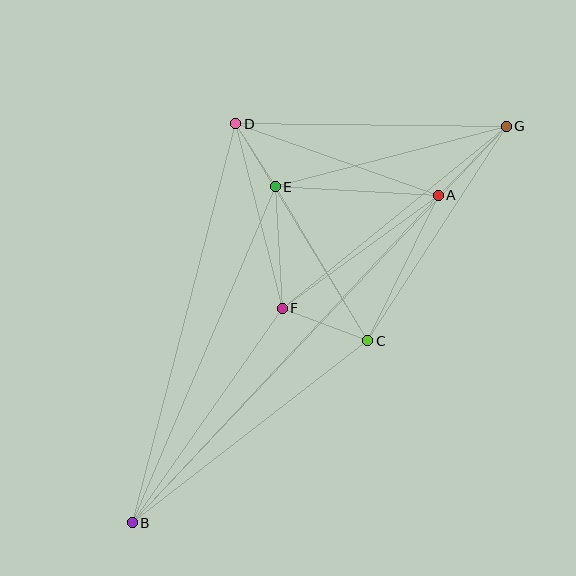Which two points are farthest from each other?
Points B and G are farthest from each other.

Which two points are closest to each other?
Points D and E are closest to each other.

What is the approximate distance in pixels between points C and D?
The distance between C and D is approximately 254 pixels.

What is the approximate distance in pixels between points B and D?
The distance between B and D is approximately 412 pixels.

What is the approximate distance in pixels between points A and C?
The distance between A and C is approximately 162 pixels.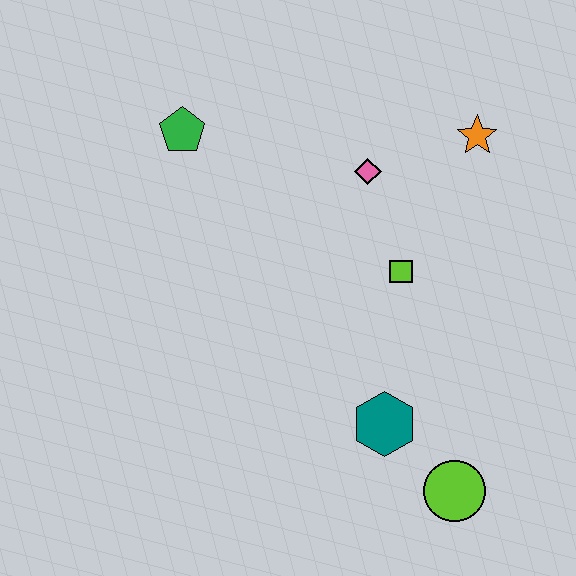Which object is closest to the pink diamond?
The lime square is closest to the pink diamond.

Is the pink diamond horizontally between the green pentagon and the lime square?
Yes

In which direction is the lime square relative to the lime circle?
The lime square is above the lime circle.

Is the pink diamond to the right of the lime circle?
No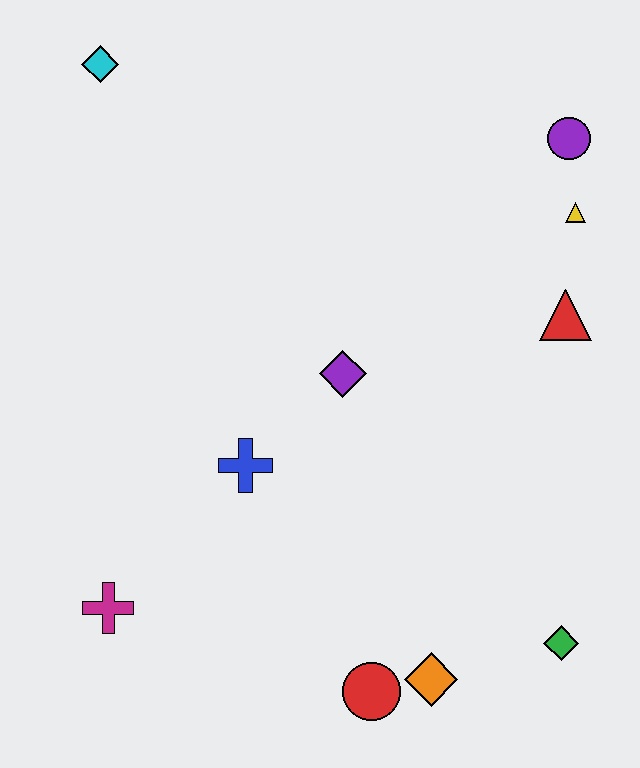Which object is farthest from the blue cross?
The purple circle is farthest from the blue cross.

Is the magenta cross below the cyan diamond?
Yes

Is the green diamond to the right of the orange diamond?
Yes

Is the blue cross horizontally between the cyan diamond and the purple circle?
Yes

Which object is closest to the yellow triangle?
The purple circle is closest to the yellow triangle.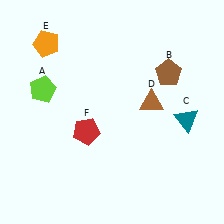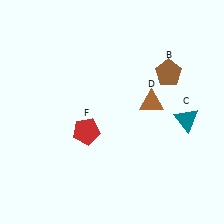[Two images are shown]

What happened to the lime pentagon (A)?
The lime pentagon (A) was removed in Image 2. It was in the top-left area of Image 1.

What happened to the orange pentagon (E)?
The orange pentagon (E) was removed in Image 2. It was in the top-left area of Image 1.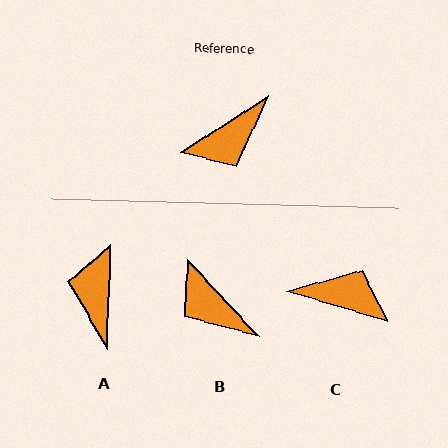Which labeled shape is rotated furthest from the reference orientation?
C, about 130 degrees away.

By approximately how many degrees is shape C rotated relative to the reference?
Approximately 130 degrees counter-clockwise.